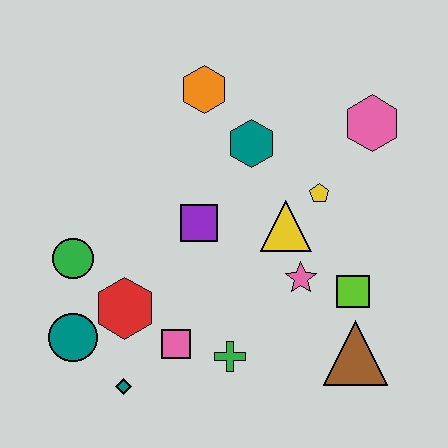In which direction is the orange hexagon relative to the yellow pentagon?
The orange hexagon is to the left of the yellow pentagon.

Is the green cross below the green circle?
Yes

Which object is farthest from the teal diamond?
The pink hexagon is farthest from the teal diamond.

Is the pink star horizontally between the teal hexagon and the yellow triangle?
No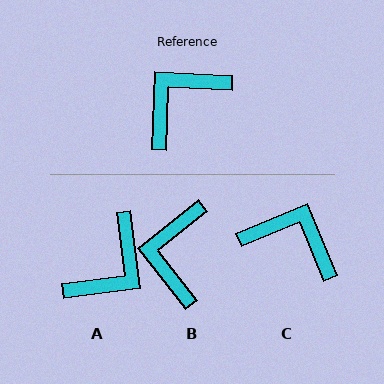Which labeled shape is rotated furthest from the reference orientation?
A, about 170 degrees away.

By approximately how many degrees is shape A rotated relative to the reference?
Approximately 170 degrees clockwise.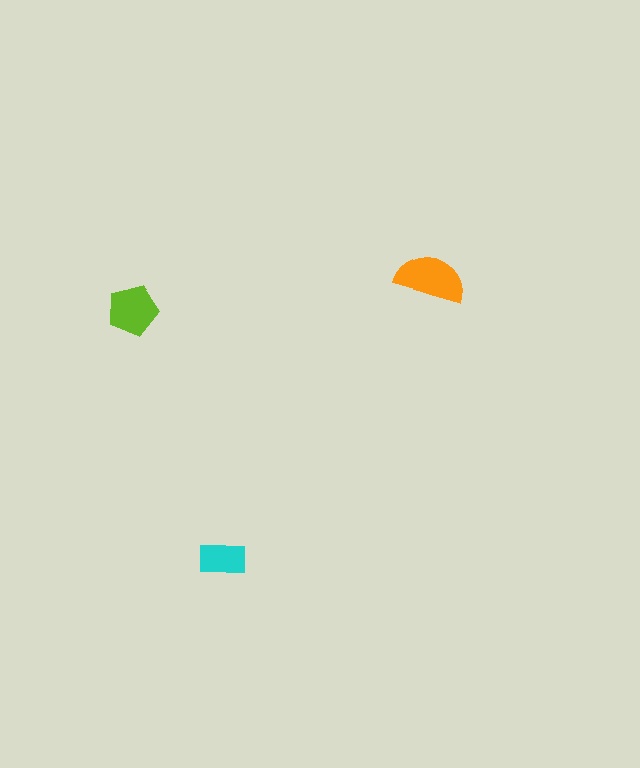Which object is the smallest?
The cyan rectangle.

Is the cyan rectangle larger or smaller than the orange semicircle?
Smaller.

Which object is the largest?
The orange semicircle.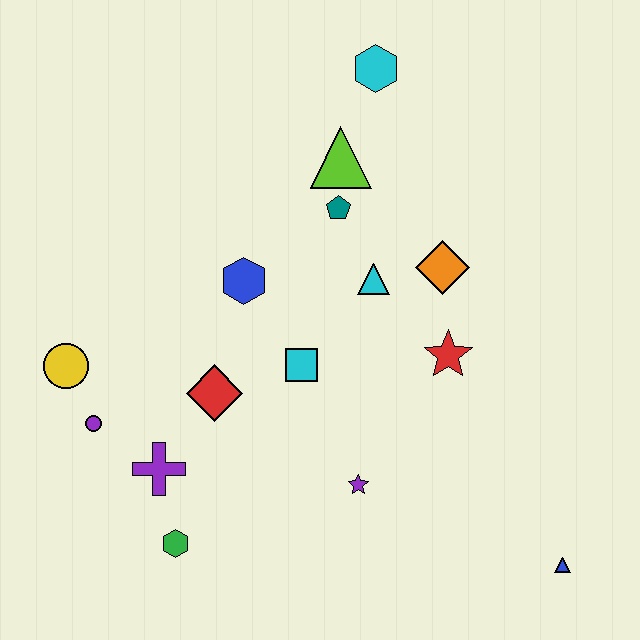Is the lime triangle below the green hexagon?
No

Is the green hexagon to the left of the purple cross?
No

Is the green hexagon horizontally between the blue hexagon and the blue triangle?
No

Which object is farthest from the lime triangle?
The blue triangle is farthest from the lime triangle.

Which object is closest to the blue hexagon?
The cyan square is closest to the blue hexagon.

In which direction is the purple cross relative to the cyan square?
The purple cross is to the left of the cyan square.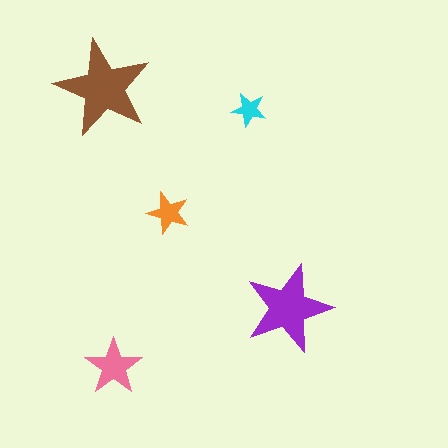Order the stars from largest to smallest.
the brown one, the purple one, the pink one, the orange one, the cyan one.